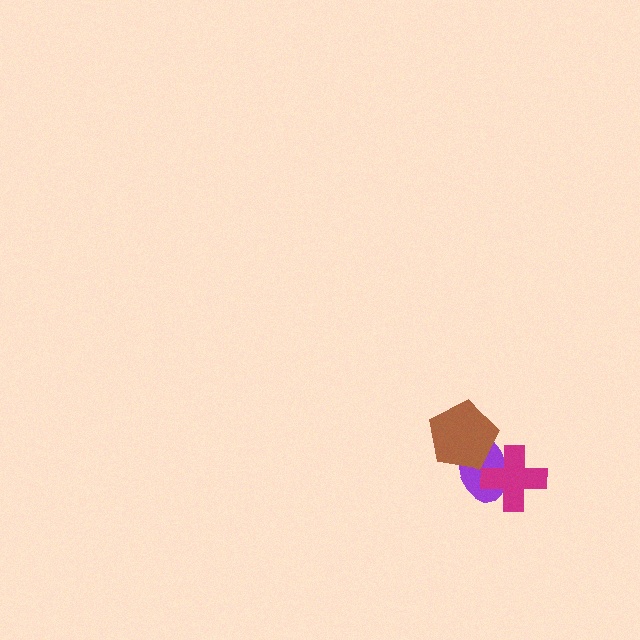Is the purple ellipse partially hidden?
Yes, it is partially covered by another shape.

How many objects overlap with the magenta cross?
1 object overlaps with the magenta cross.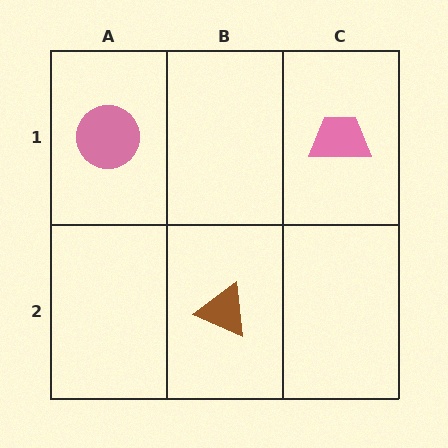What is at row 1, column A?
A pink circle.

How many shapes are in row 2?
1 shape.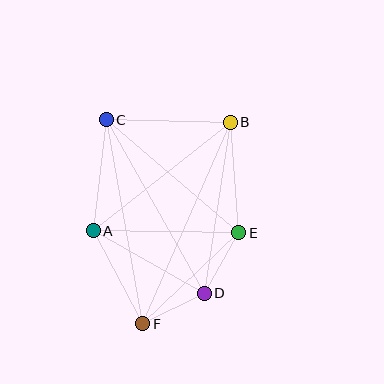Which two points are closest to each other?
Points D and F are closest to each other.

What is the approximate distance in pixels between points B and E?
The distance between B and E is approximately 111 pixels.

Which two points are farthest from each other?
Points B and F are farthest from each other.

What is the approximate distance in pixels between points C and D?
The distance between C and D is approximately 199 pixels.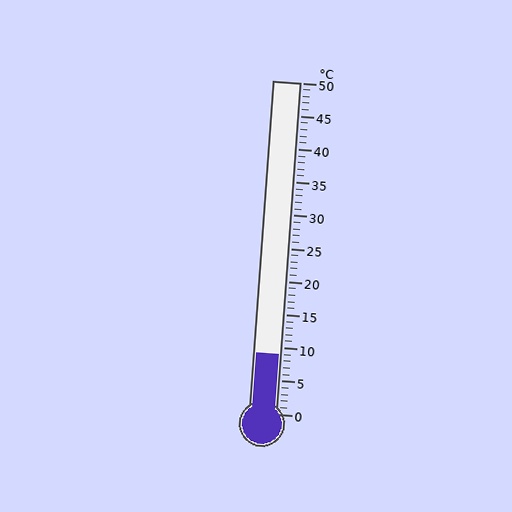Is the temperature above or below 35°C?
The temperature is below 35°C.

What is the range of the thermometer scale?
The thermometer scale ranges from 0°C to 50°C.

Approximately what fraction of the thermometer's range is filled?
The thermometer is filled to approximately 20% of its range.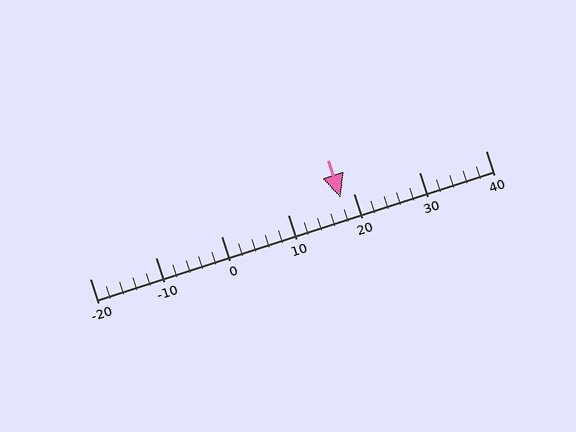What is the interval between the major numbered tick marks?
The major tick marks are spaced 10 units apart.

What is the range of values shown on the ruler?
The ruler shows values from -20 to 40.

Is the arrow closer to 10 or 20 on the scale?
The arrow is closer to 20.